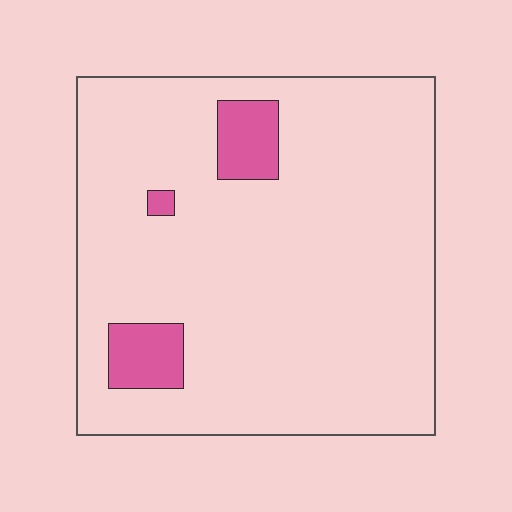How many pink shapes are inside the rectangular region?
3.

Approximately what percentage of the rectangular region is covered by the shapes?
Approximately 10%.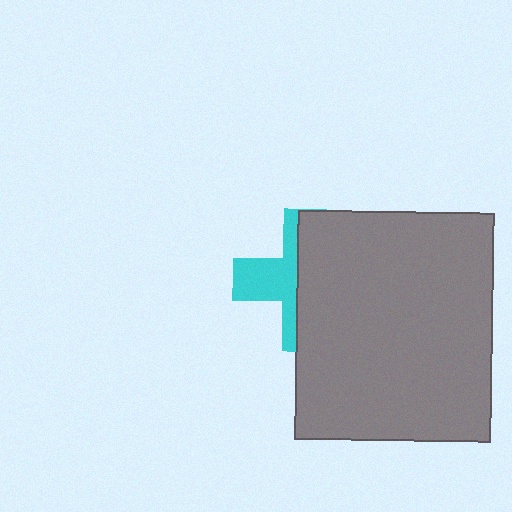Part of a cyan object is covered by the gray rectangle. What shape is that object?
It is a cross.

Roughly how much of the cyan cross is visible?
A small part of it is visible (roughly 41%).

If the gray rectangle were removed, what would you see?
You would see the complete cyan cross.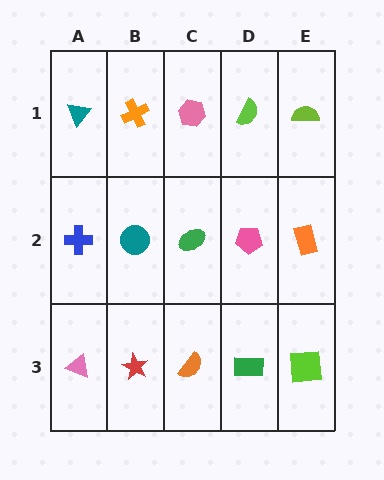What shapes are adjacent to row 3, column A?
A blue cross (row 2, column A), a red star (row 3, column B).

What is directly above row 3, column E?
An orange rectangle.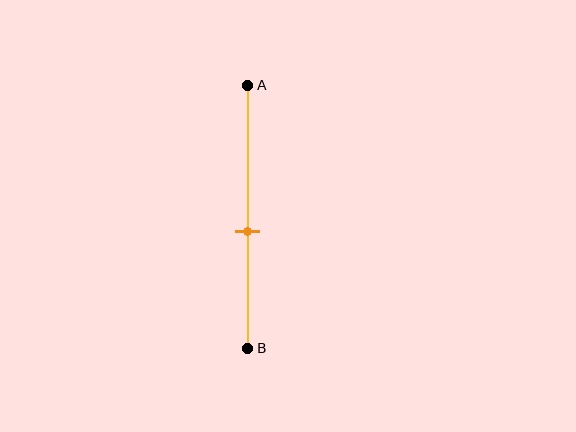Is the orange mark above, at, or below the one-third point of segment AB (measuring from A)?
The orange mark is below the one-third point of segment AB.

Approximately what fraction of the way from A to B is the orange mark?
The orange mark is approximately 55% of the way from A to B.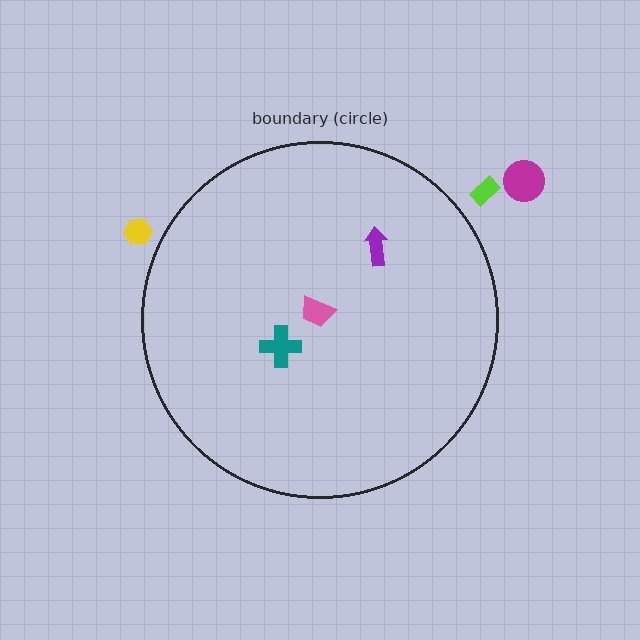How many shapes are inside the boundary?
3 inside, 3 outside.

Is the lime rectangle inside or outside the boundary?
Outside.